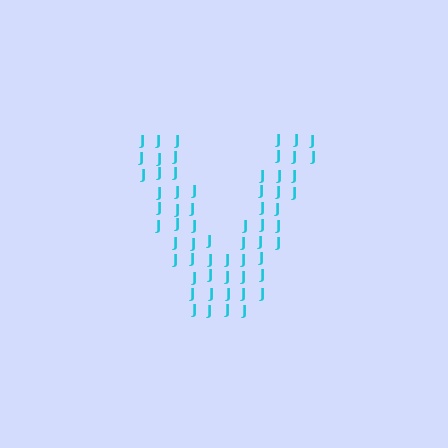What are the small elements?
The small elements are letter J's.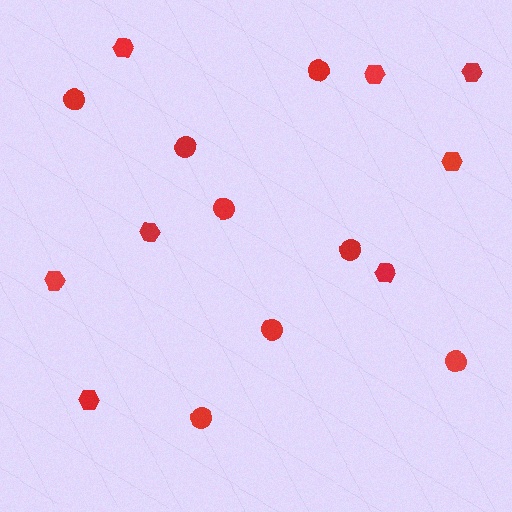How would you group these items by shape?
There are 2 groups: one group of circles (8) and one group of hexagons (8).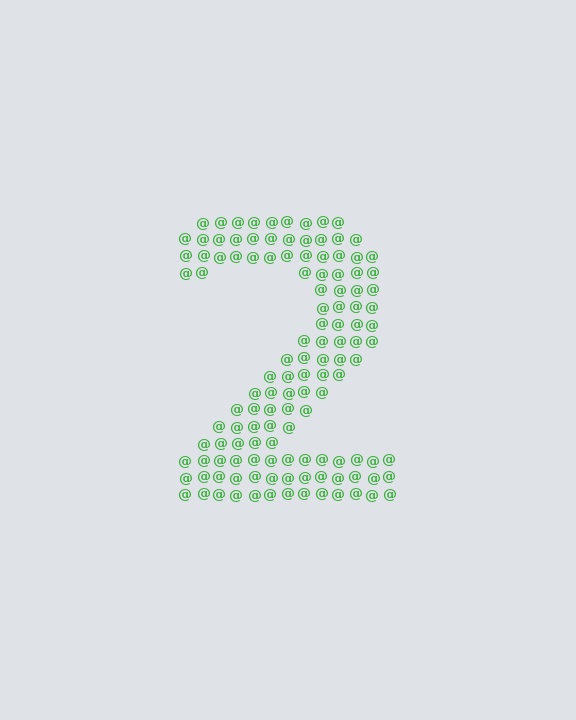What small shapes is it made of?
It is made of small at signs.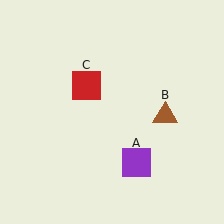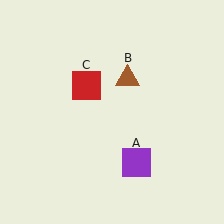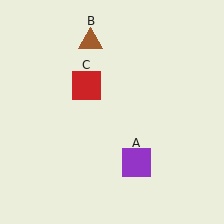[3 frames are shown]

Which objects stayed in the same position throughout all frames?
Purple square (object A) and red square (object C) remained stationary.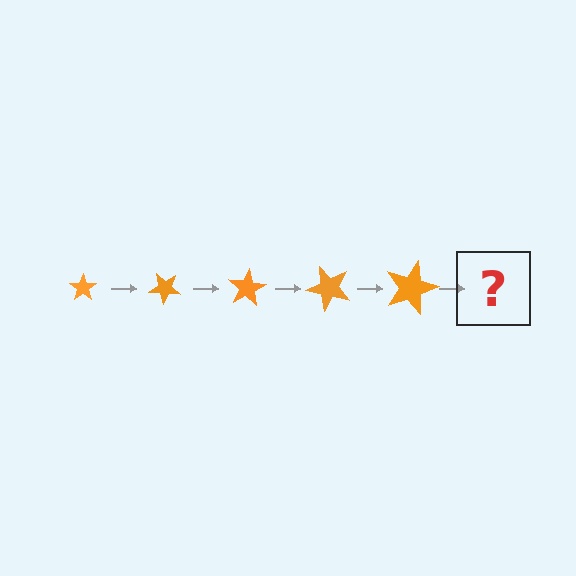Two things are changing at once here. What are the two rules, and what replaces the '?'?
The two rules are that the star grows larger each step and it rotates 40 degrees each step. The '?' should be a star, larger than the previous one and rotated 200 degrees from the start.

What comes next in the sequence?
The next element should be a star, larger than the previous one and rotated 200 degrees from the start.